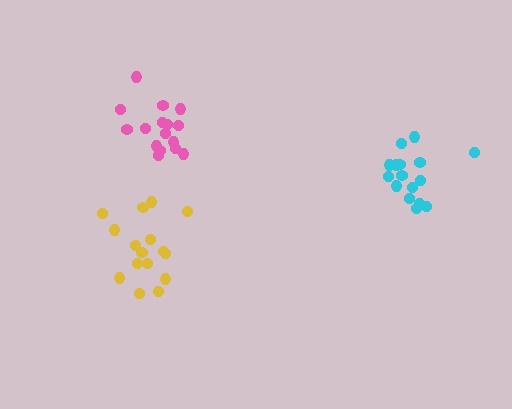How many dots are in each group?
Group 1: 16 dots, Group 2: 16 dots, Group 3: 16 dots (48 total).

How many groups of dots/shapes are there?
There are 3 groups.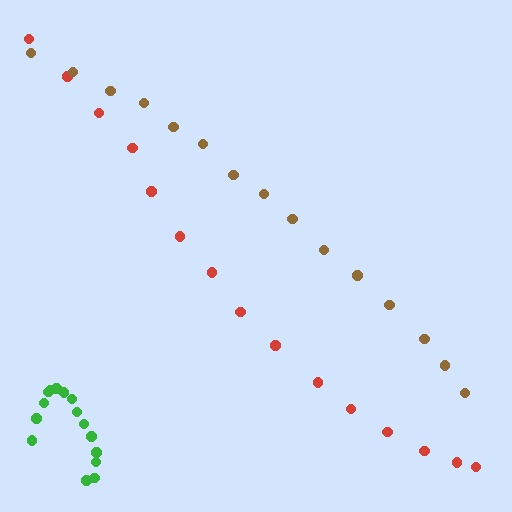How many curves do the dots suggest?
There are 3 distinct paths.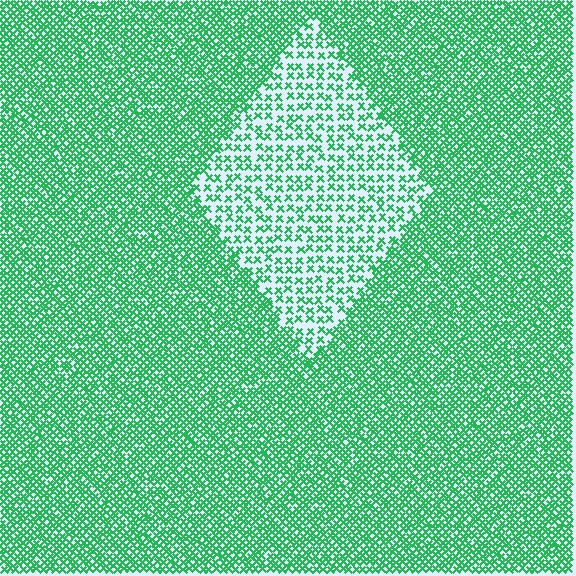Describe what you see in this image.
The image contains small green elements arranged at two different densities. A diamond-shaped region is visible where the elements are less densely packed than the surrounding area.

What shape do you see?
I see a diamond.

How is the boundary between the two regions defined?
The boundary is defined by a change in element density (approximately 2.3x ratio). All elements are the same color, size, and shape.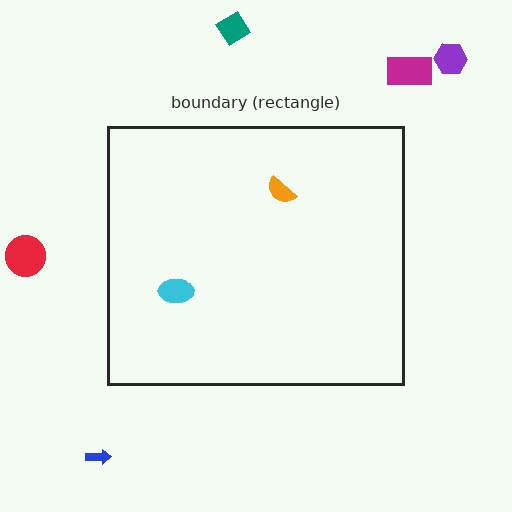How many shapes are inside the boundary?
2 inside, 5 outside.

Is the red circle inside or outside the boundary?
Outside.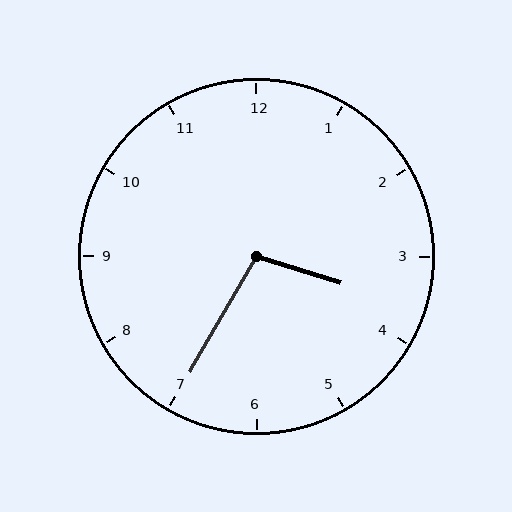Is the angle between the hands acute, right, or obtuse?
It is obtuse.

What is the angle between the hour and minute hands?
Approximately 102 degrees.